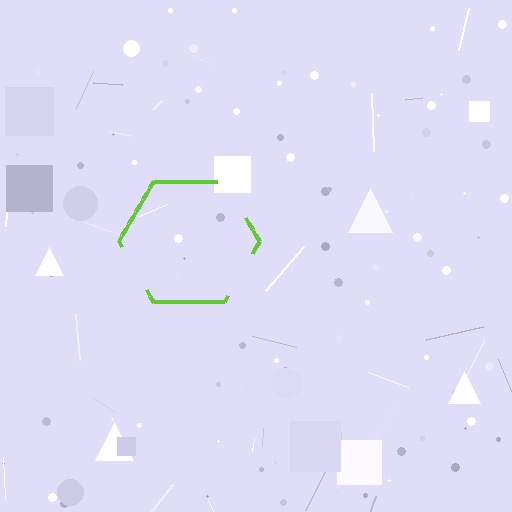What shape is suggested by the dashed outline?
The dashed outline suggests a hexagon.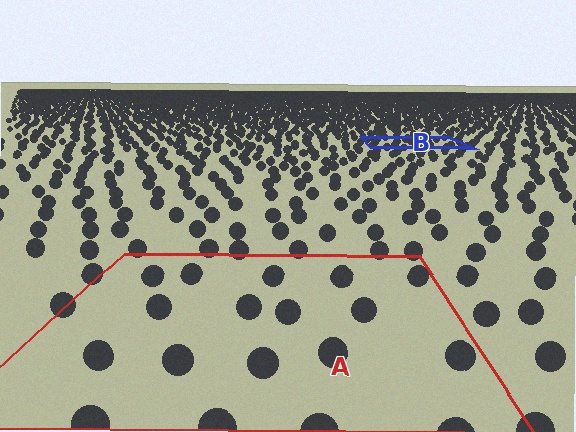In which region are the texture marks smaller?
The texture marks are smaller in region B, because it is farther away.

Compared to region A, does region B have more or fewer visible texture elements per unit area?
Region B has more texture elements per unit area — they are packed more densely because it is farther away.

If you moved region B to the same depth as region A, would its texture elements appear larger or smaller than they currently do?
They would appear larger. At a closer depth, the same texture elements are projected at a bigger on-screen size.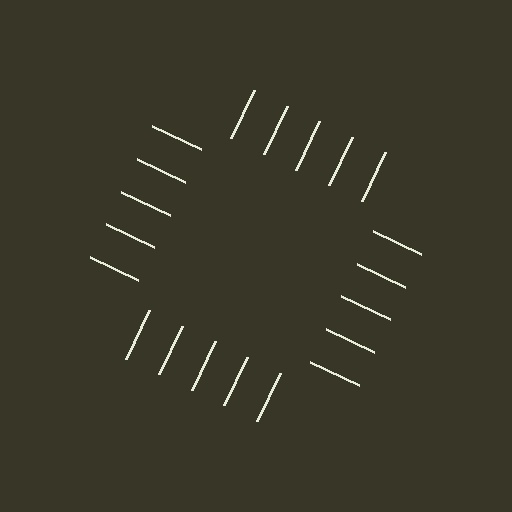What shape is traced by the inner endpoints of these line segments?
An illusory square — the line segments terminate on its edges but no continuous stroke is drawn.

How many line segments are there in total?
20 — 5 along each of the 4 edges.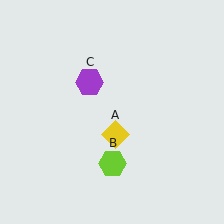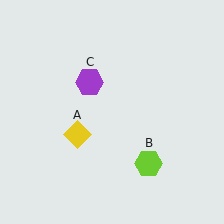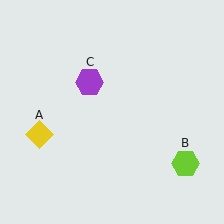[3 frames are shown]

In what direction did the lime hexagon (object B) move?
The lime hexagon (object B) moved right.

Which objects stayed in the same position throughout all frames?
Purple hexagon (object C) remained stationary.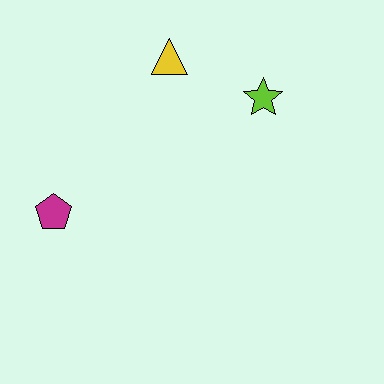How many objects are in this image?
There are 3 objects.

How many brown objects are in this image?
There are no brown objects.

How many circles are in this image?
There are no circles.